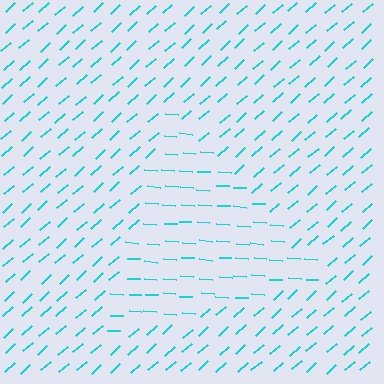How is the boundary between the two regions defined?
The boundary is defined purely by a change in line orientation (approximately 45 degrees difference). All lines are the same color and thickness.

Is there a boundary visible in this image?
Yes, there is a texture boundary formed by a change in line orientation.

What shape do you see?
I see a triangle.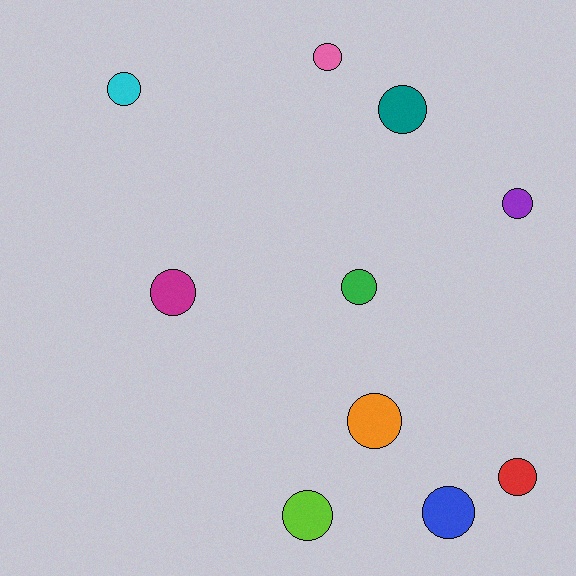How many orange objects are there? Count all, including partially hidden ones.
There is 1 orange object.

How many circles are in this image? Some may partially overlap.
There are 10 circles.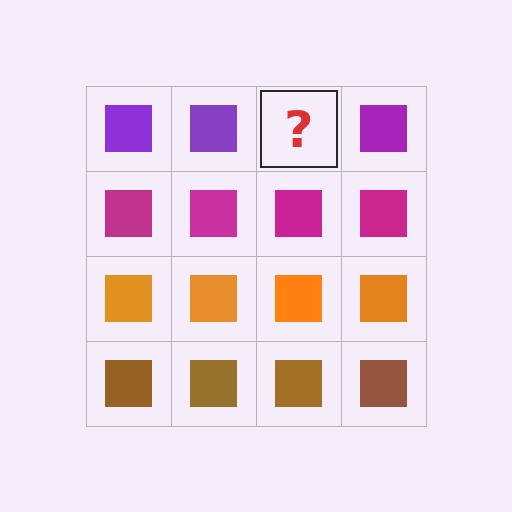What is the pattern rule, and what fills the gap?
The rule is that each row has a consistent color. The gap should be filled with a purple square.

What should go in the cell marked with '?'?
The missing cell should contain a purple square.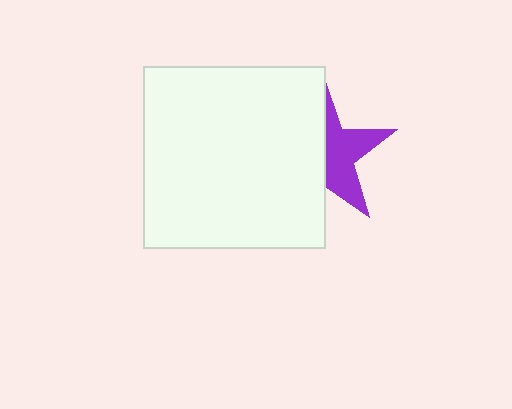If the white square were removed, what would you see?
You would see the complete purple star.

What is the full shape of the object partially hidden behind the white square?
The partially hidden object is a purple star.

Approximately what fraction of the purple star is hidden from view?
Roughly 53% of the purple star is hidden behind the white square.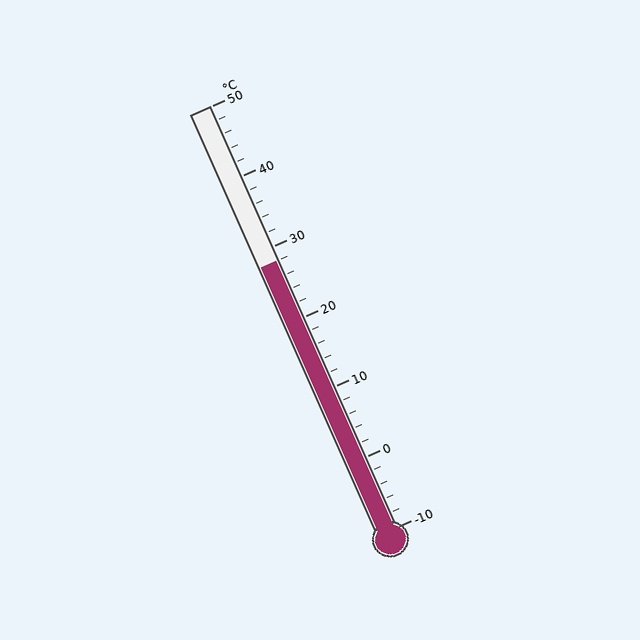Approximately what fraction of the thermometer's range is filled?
The thermometer is filled to approximately 65% of its range.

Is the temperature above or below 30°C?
The temperature is below 30°C.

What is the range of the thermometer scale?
The thermometer scale ranges from -10°C to 50°C.